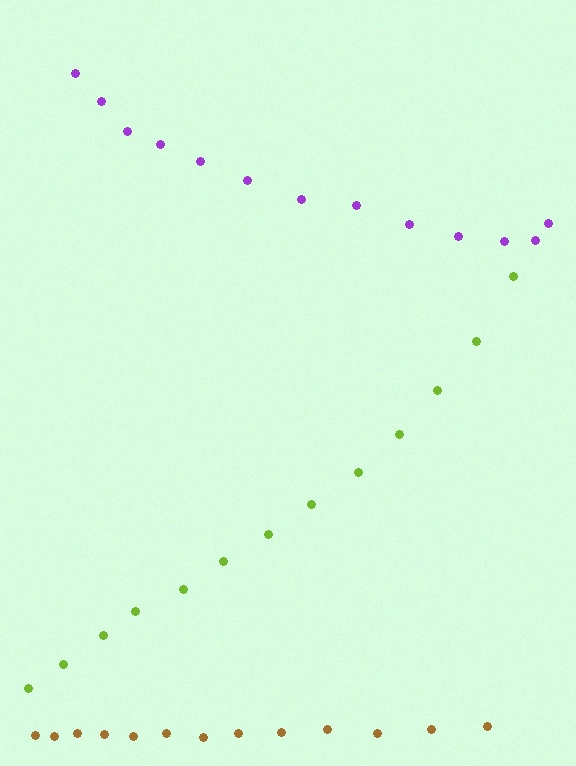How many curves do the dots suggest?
There are 3 distinct paths.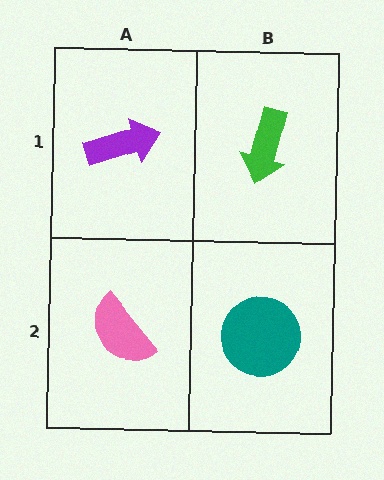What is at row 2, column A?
A pink semicircle.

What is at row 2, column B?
A teal circle.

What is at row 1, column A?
A purple arrow.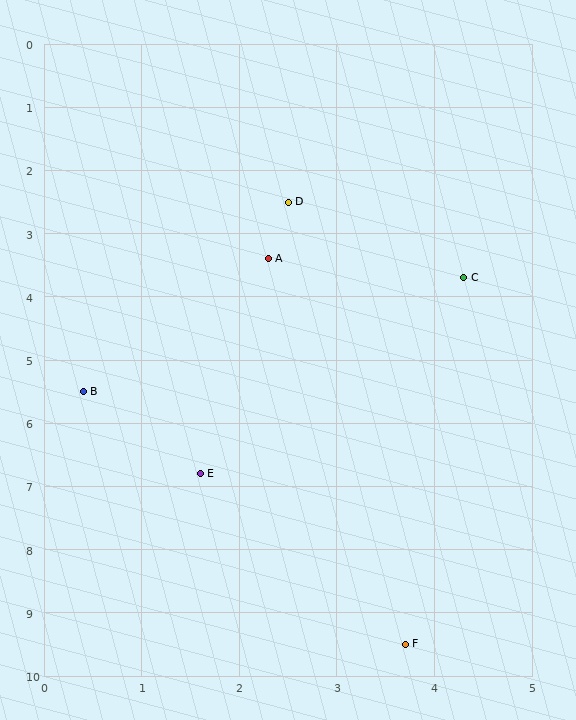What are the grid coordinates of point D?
Point D is at approximately (2.5, 2.5).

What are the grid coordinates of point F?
Point F is at approximately (3.7, 9.5).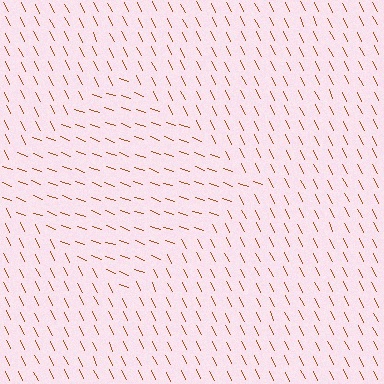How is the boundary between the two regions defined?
The boundary is defined purely by a change in line orientation (approximately 45 degrees difference). All lines are the same color and thickness.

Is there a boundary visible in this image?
Yes, there is a texture boundary formed by a change in line orientation.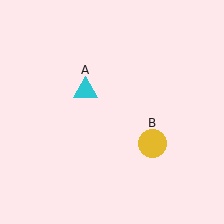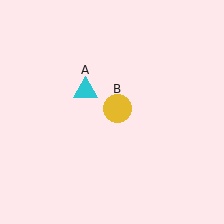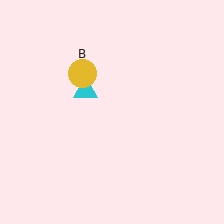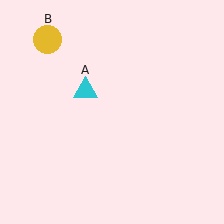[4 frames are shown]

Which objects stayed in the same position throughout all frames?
Cyan triangle (object A) remained stationary.